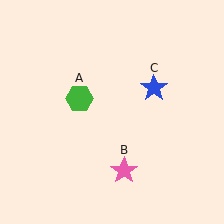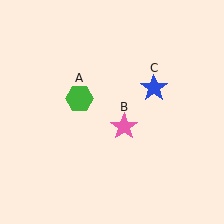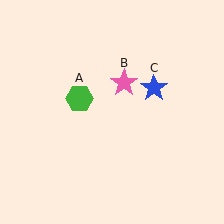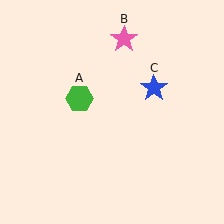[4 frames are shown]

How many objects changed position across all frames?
1 object changed position: pink star (object B).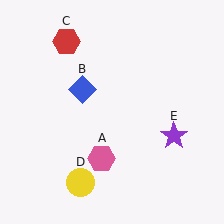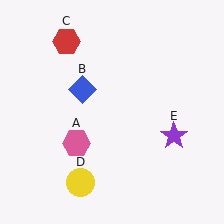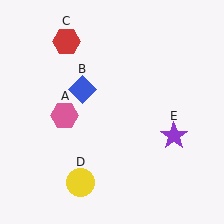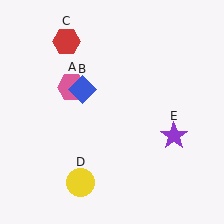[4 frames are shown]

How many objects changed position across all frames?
1 object changed position: pink hexagon (object A).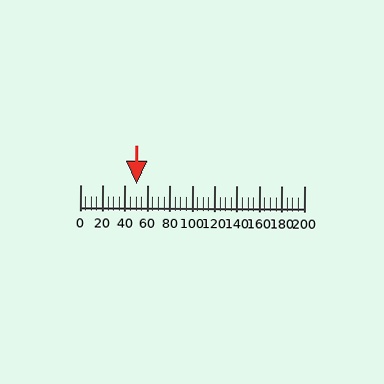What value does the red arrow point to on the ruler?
The red arrow points to approximately 50.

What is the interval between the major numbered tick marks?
The major tick marks are spaced 20 units apart.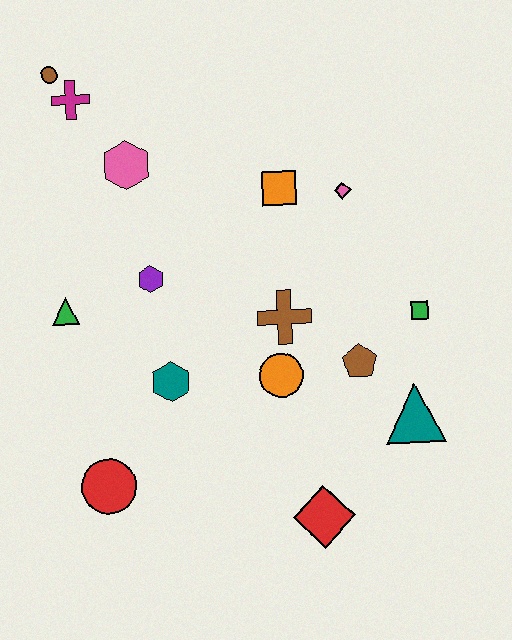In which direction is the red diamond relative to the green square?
The red diamond is below the green square.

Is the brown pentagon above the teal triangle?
Yes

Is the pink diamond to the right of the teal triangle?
No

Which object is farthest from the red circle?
The brown circle is farthest from the red circle.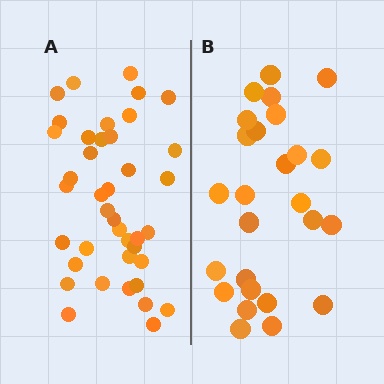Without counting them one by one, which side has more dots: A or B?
Region A (the left region) has more dots.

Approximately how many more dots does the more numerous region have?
Region A has approximately 15 more dots than region B.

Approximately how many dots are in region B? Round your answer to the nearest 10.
About 30 dots. (The exact count is 26, which rounds to 30.)